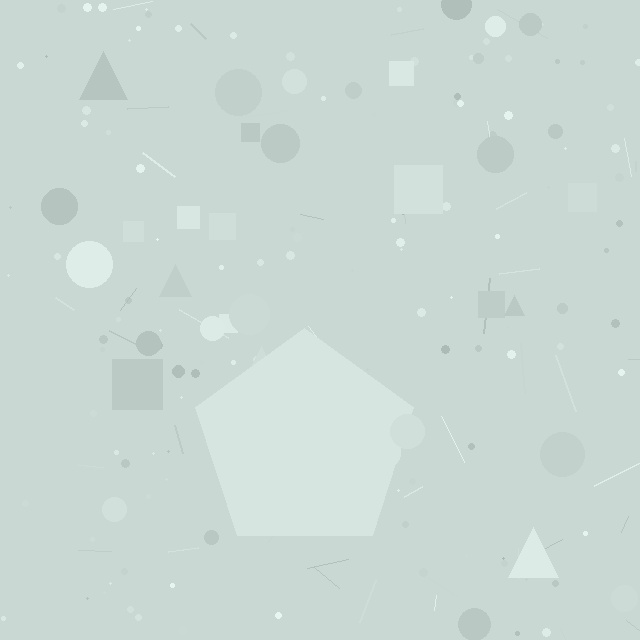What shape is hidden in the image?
A pentagon is hidden in the image.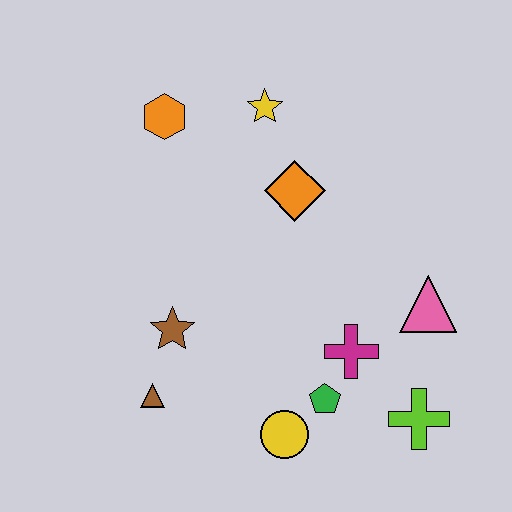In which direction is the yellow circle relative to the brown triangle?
The yellow circle is to the right of the brown triangle.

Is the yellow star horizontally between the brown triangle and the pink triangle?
Yes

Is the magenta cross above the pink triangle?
No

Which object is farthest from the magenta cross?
The orange hexagon is farthest from the magenta cross.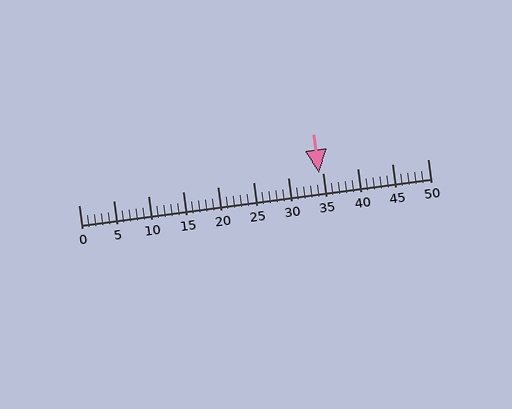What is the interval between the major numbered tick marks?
The major tick marks are spaced 5 units apart.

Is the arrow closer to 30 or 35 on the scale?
The arrow is closer to 35.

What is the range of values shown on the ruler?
The ruler shows values from 0 to 50.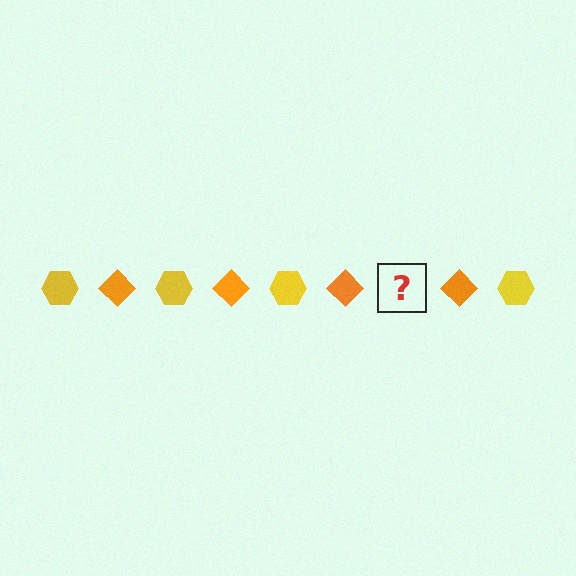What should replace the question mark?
The question mark should be replaced with a yellow hexagon.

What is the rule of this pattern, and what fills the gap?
The rule is that the pattern alternates between yellow hexagon and orange diamond. The gap should be filled with a yellow hexagon.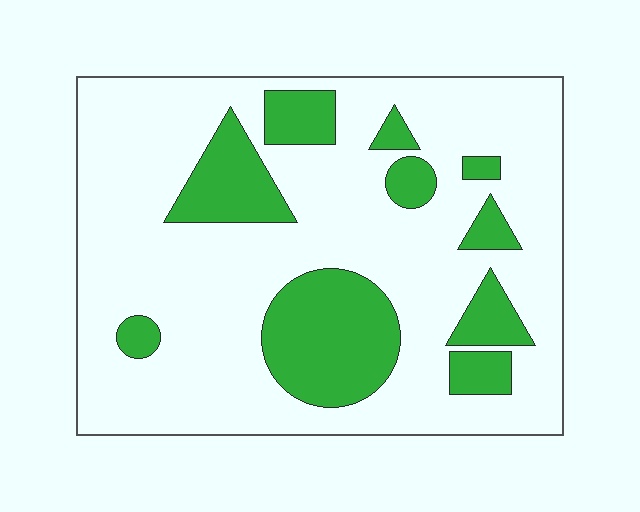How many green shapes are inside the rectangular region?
10.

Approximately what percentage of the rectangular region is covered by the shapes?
Approximately 25%.